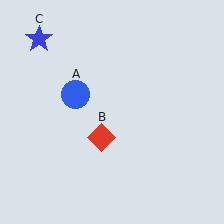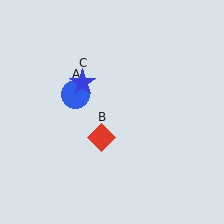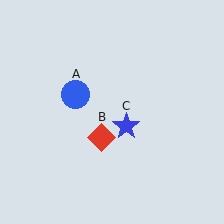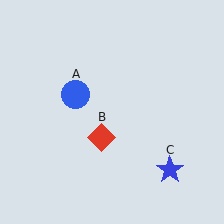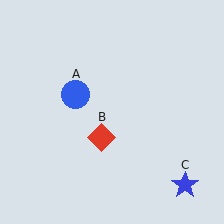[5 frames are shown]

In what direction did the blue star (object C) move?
The blue star (object C) moved down and to the right.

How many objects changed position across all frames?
1 object changed position: blue star (object C).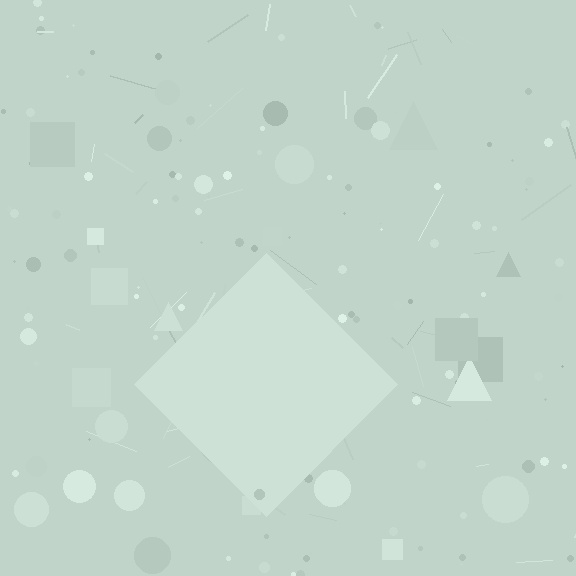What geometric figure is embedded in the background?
A diamond is embedded in the background.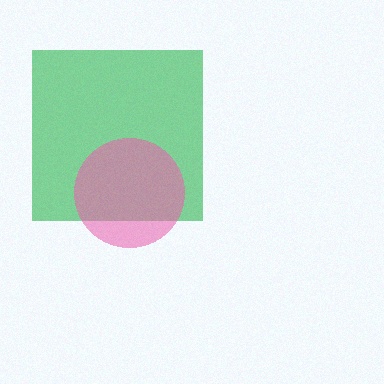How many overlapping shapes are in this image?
There are 2 overlapping shapes in the image.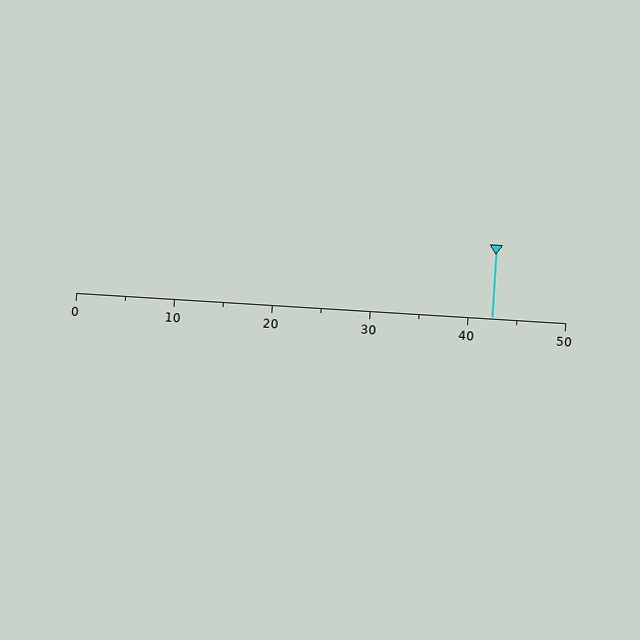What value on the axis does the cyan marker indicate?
The marker indicates approximately 42.5.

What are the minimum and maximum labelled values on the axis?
The axis runs from 0 to 50.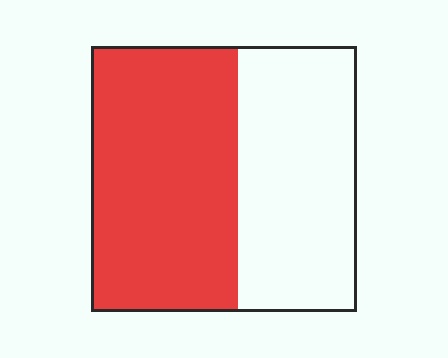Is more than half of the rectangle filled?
Yes.